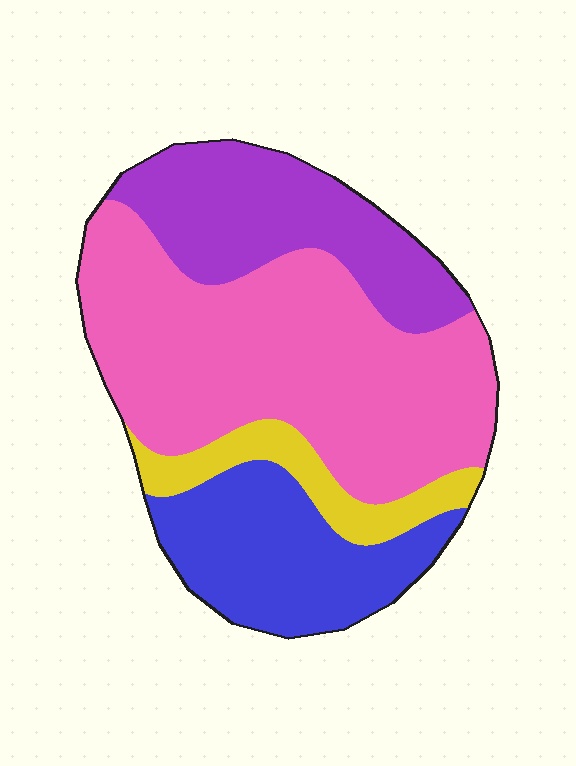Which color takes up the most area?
Pink, at roughly 50%.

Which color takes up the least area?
Yellow, at roughly 10%.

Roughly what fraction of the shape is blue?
Blue takes up about one fifth (1/5) of the shape.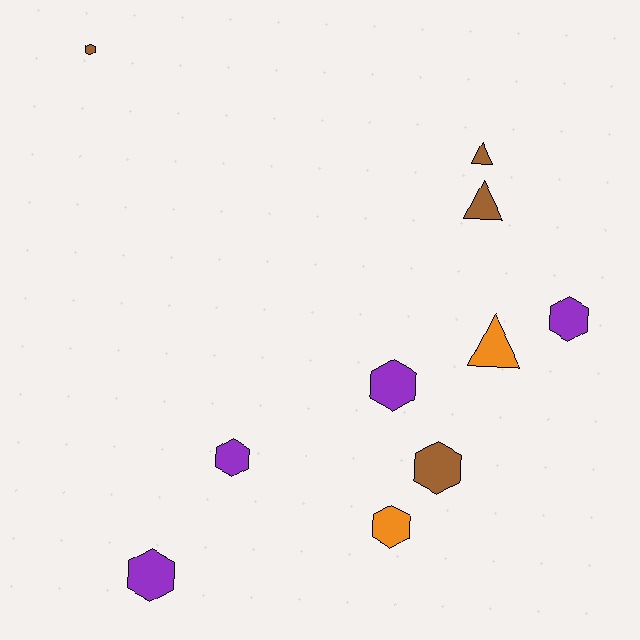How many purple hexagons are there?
There are 4 purple hexagons.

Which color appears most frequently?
Purple, with 4 objects.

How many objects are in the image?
There are 10 objects.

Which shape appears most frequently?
Hexagon, with 7 objects.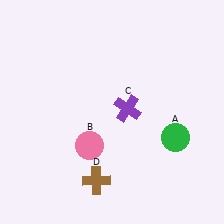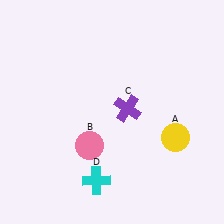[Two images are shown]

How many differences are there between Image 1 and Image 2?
There are 2 differences between the two images.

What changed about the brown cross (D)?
In Image 1, D is brown. In Image 2, it changed to cyan.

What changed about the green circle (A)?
In Image 1, A is green. In Image 2, it changed to yellow.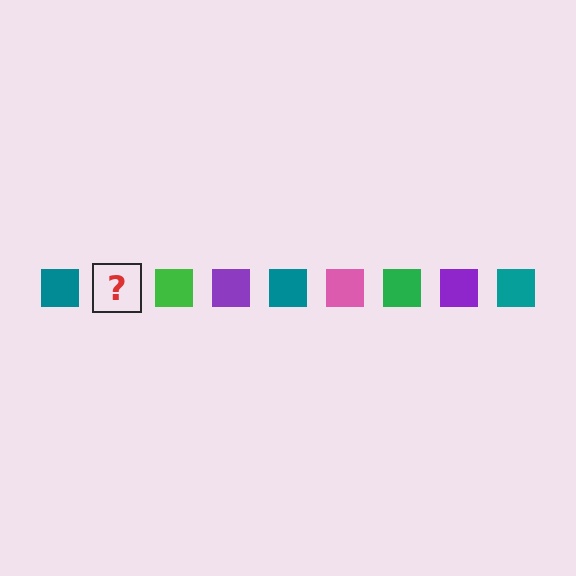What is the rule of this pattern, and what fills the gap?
The rule is that the pattern cycles through teal, pink, green, purple squares. The gap should be filled with a pink square.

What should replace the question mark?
The question mark should be replaced with a pink square.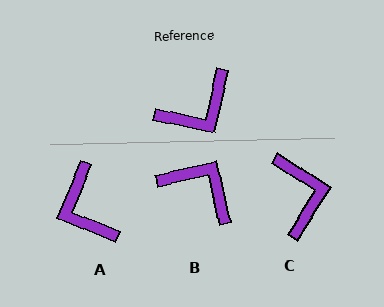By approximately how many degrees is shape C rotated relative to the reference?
Approximately 69 degrees counter-clockwise.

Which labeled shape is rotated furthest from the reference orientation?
B, about 115 degrees away.